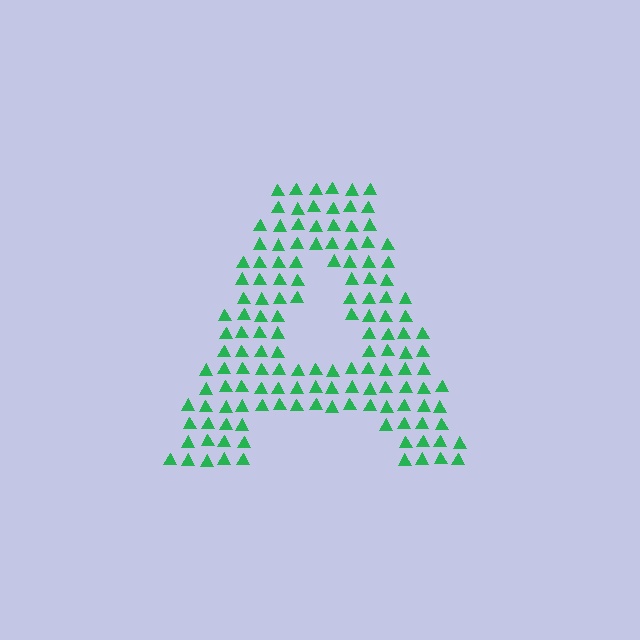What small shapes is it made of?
It is made of small triangles.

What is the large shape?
The large shape is the letter A.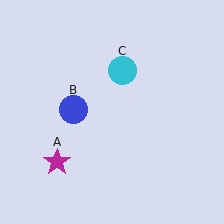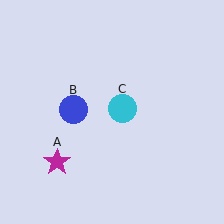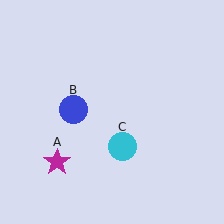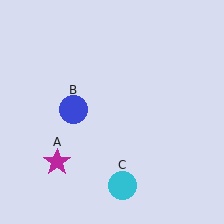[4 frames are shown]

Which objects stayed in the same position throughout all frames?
Magenta star (object A) and blue circle (object B) remained stationary.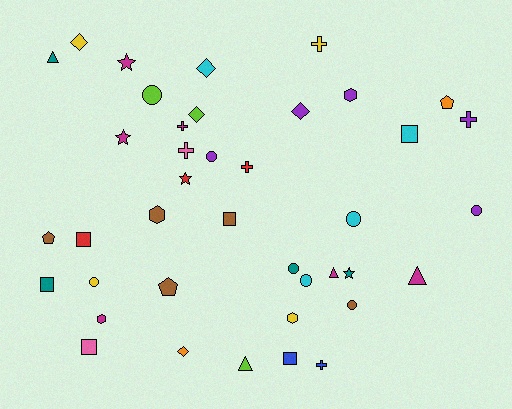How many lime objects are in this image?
There are 3 lime objects.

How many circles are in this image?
There are 8 circles.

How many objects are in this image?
There are 40 objects.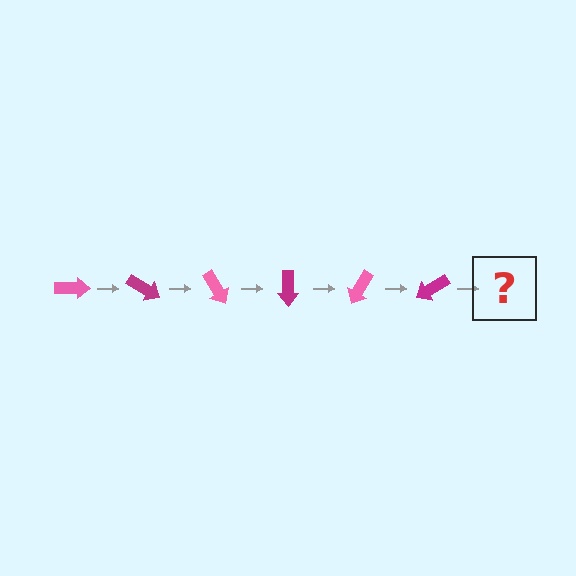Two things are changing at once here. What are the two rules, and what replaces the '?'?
The two rules are that it rotates 30 degrees each step and the color cycles through pink and magenta. The '?' should be a pink arrow, rotated 180 degrees from the start.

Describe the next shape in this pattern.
It should be a pink arrow, rotated 180 degrees from the start.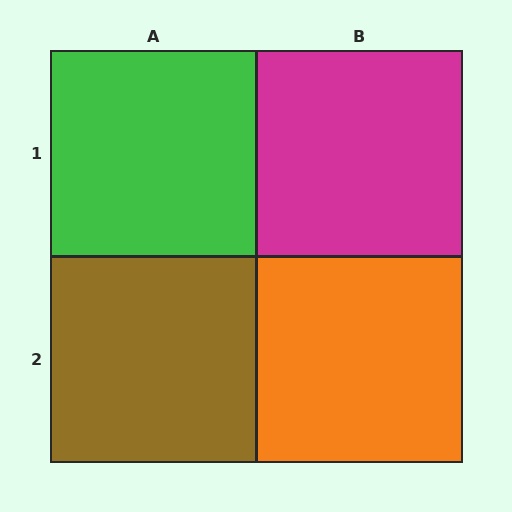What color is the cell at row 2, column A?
Brown.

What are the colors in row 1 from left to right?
Green, magenta.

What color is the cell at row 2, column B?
Orange.